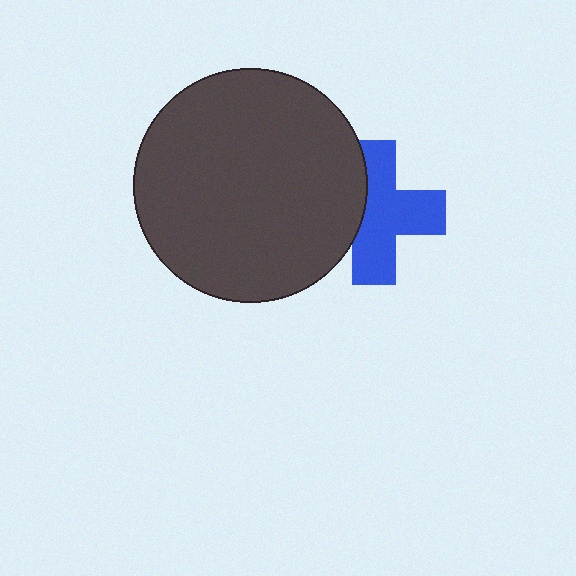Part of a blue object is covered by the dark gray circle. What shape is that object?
It is a cross.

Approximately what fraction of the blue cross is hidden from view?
Roughly 32% of the blue cross is hidden behind the dark gray circle.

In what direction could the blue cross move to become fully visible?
The blue cross could move right. That would shift it out from behind the dark gray circle entirely.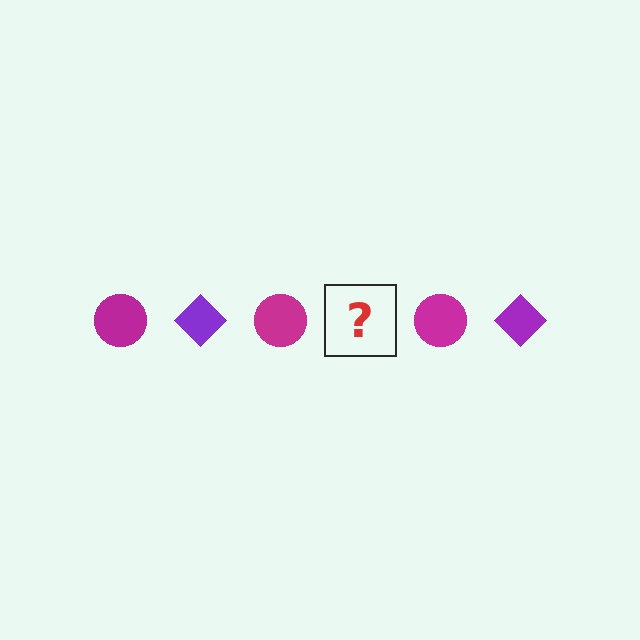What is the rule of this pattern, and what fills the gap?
The rule is that the pattern alternates between magenta circle and purple diamond. The gap should be filled with a purple diamond.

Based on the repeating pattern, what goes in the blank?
The blank should be a purple diamond.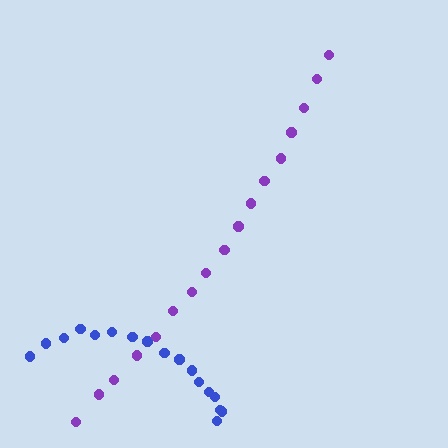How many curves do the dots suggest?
There are 2 distinct paths.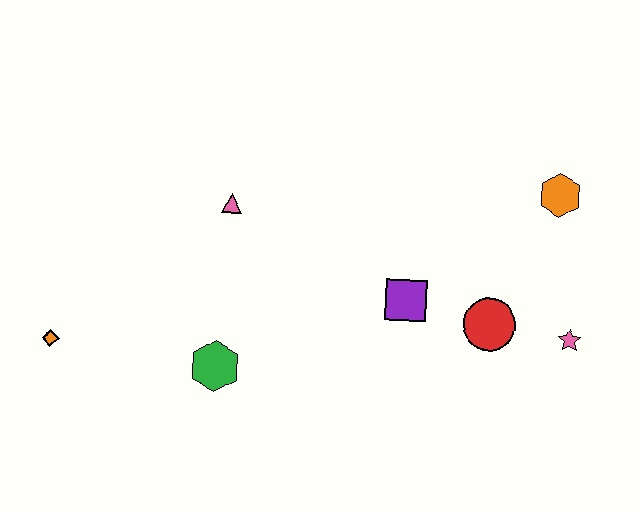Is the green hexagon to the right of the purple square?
No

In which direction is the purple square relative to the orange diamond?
The purple square is to the right of the orange diamond.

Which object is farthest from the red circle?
The orange diamond is farthest from the red circle.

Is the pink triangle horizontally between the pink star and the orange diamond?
Yes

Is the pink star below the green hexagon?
No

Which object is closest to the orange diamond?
The green hexagon is closest to the orange diamond.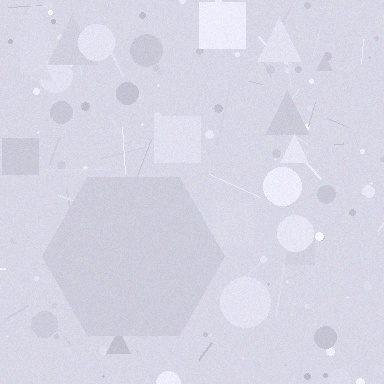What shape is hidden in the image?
A hexagon is hidden in the image.